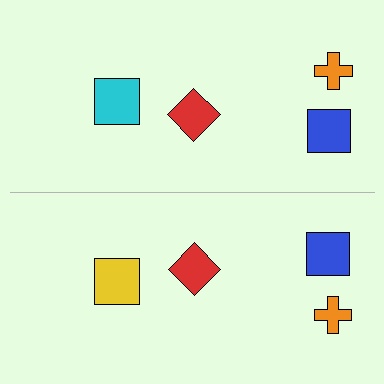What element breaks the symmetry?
The yellow square on the bottom side breaks the symmetry — its mirror counterpart is cyan.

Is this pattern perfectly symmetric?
No, the pattern is not perfectly symmetric. The yellow square on the bottom side breaks the symmetry — its mirror counterpart is cyan.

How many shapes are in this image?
There are 8 shapes in this image.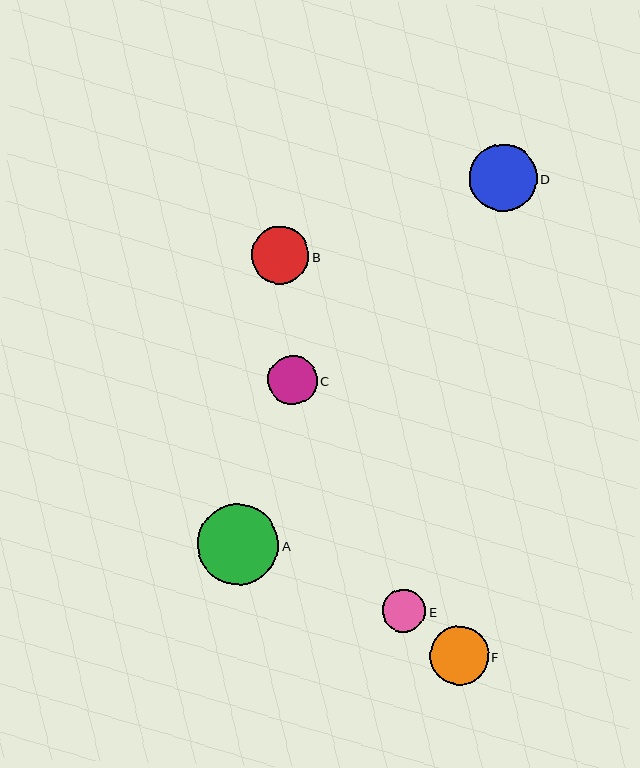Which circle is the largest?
Circle A is the largest with a size of approximately 81 pixels.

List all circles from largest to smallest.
From largest to smallest: A, D, F, B, C, E.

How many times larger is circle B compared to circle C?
Circle B is approximately 1.2 times the size of circle C.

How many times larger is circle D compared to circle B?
Circle D is approximately 1.2 times the size of circle B.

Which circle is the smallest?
Circle E is the smallest with a size of approximately 43 pixels.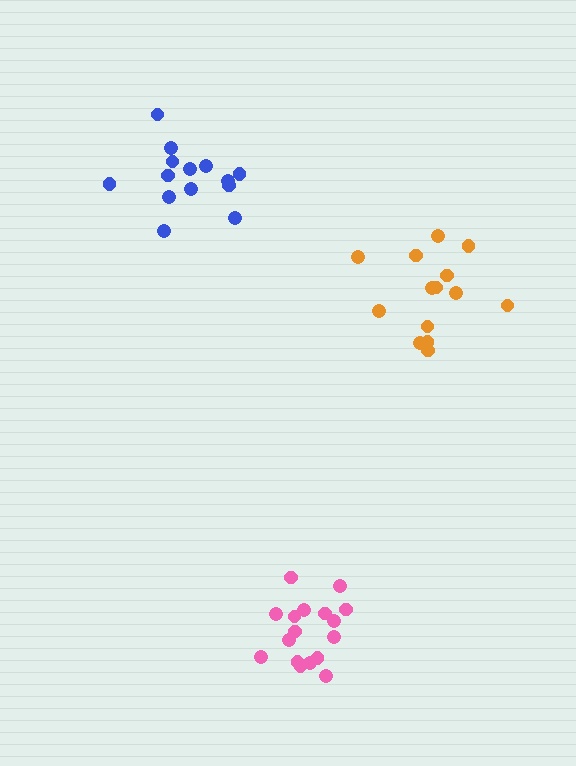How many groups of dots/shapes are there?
There are 3 groups.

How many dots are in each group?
Group 1: 14 dots, Group 2: 17 dots, Group 3: 14 dots (45 total).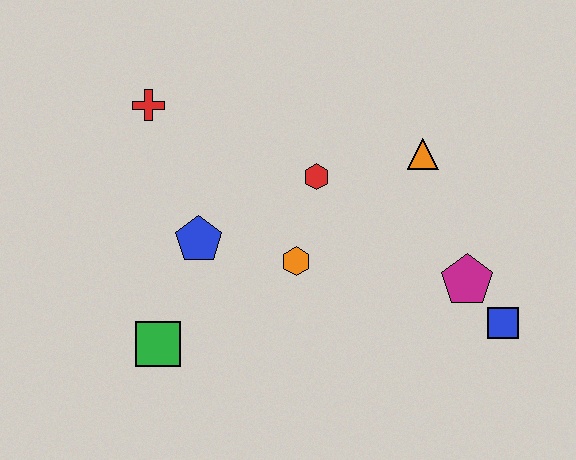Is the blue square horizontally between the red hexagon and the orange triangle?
No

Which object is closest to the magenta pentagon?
The blue square is closest to the magenta pentagon.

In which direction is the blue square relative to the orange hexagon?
The blue square is to the right of the orange hexagon.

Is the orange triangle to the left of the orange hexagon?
No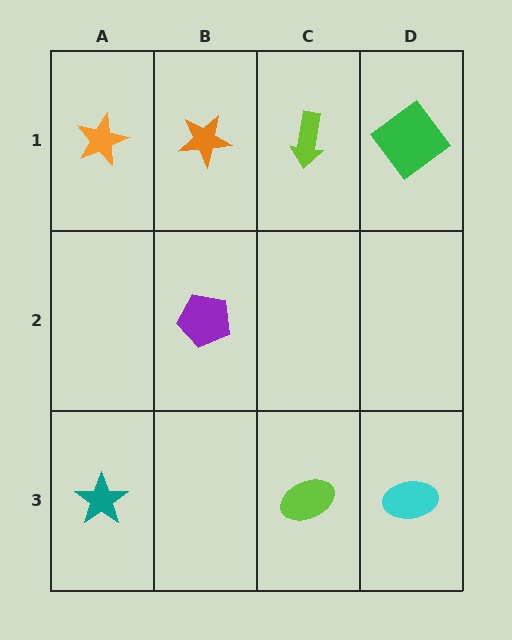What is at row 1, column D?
A green diamond.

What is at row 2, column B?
A purple pentagon.